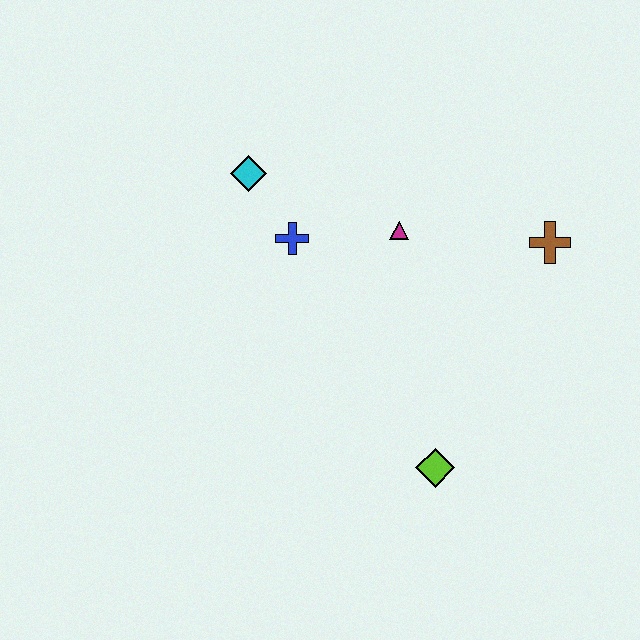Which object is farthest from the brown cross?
The cyan diamond is farthest from the brown cross.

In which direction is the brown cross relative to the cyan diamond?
The brown cross is to the right of the cyan diamond.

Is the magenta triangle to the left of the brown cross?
Yes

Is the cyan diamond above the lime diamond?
Yes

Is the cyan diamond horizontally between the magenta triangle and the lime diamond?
No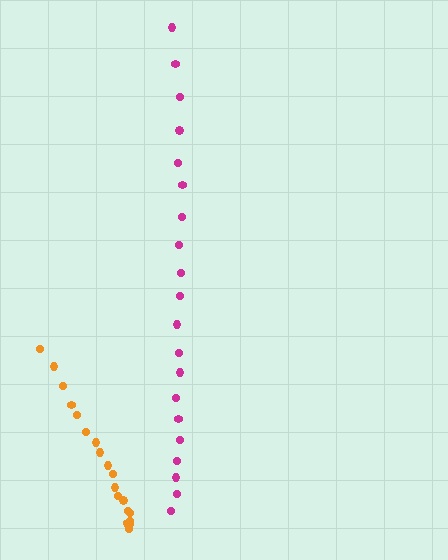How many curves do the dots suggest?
There are 2 distinct paths.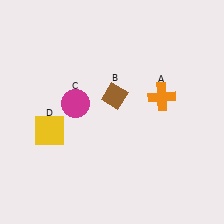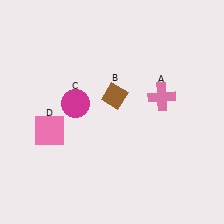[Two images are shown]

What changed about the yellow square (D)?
In Image 1, D is yellow. In Image 2, it changed to pink.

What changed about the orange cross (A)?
In Image 1, A is orange. In Image 2, it changed to pink.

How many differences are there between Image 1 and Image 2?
There are 2 differences between the two images.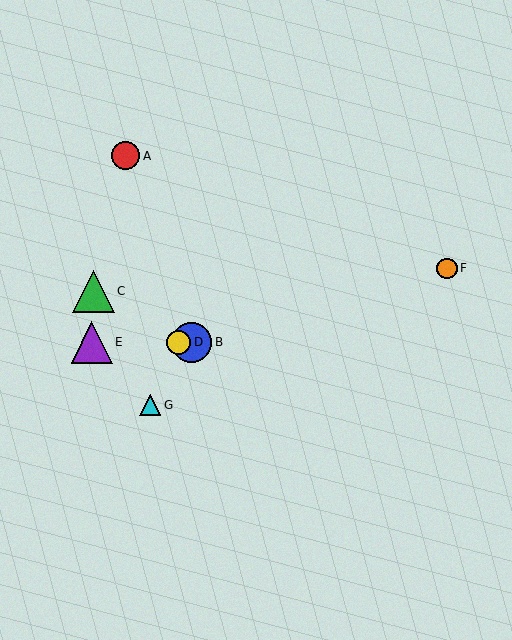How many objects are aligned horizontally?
3 objects (B, D, E) are aligned horizontally.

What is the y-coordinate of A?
Object A is at y≈156.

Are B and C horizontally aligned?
No, B is at y≈342 and C is at y≈291.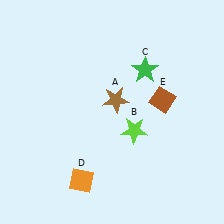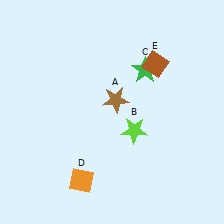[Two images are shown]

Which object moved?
The brown diamond (E) moved up.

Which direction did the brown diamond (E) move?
The brown diamond (E) moved up.